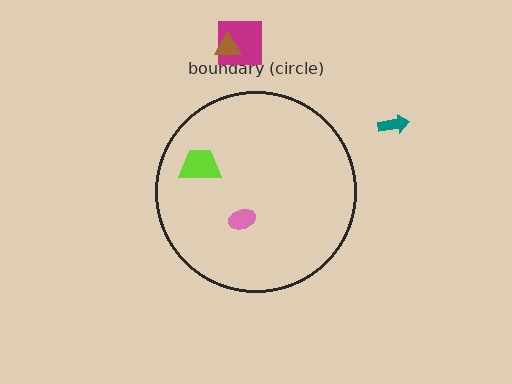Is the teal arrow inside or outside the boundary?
Outside.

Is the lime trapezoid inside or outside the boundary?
Inside.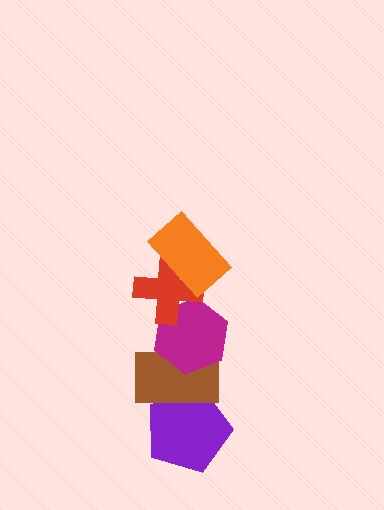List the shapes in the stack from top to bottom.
From top to bottom: the orange rectangle, the red cross, the magenta hexagon, the brown rectangle, the purple pentagon.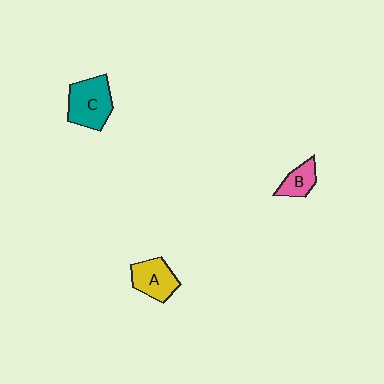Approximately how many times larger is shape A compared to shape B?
Approximately 1.5 times.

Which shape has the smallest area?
Shape B (pink).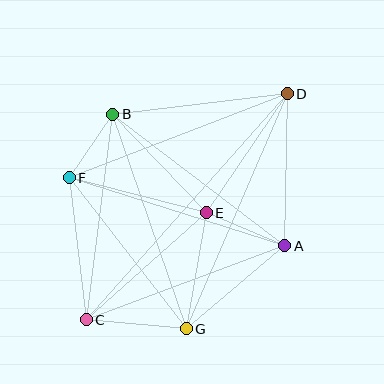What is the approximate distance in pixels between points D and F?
The distance between D and F is approximately 233 pixels.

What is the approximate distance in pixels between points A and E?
The distance between A and E is approximately 85 pixels.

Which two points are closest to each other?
Points B and F are closest to each other.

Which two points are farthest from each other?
Points C and D are farthest from each other.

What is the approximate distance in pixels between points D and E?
The distance between D and E is approximately 144 pixels.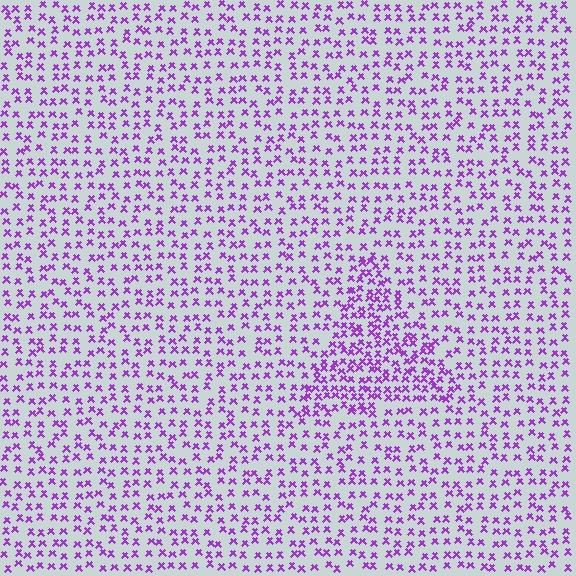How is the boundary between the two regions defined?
The boundary is defined by a change in element density (approximately 1.8x ratio). All elements are the same color, size, and shape.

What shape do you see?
I see a triangle.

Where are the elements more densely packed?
The elements are more densely packed inside the triangle boundary.